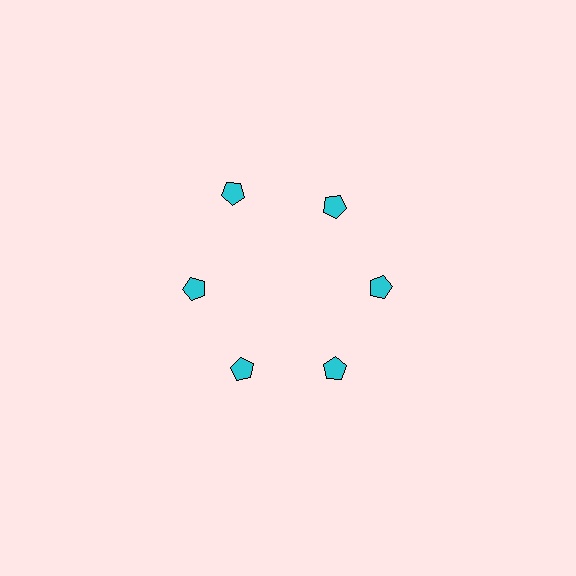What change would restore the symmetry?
The symmetry would be restored by moving it inward, back onto the ring so that all 6 pentagons sit at equal angles and equal distance from the center.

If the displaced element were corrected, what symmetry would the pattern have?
It would have 6-fold rotational symmetry — the pattern would map onto itself every 60 degrees.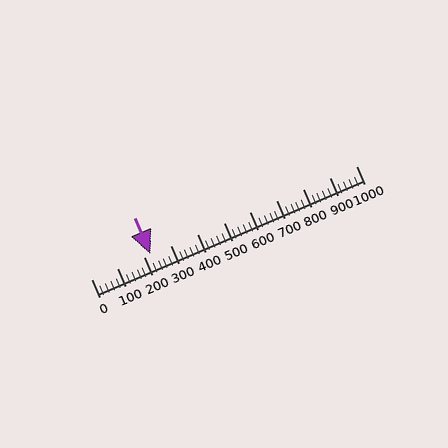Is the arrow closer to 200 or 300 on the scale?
The arrow is closer to 200.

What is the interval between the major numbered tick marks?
The major tick marks are spaced 100 units apart.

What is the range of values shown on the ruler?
The ruler shows values from 0 to 1000.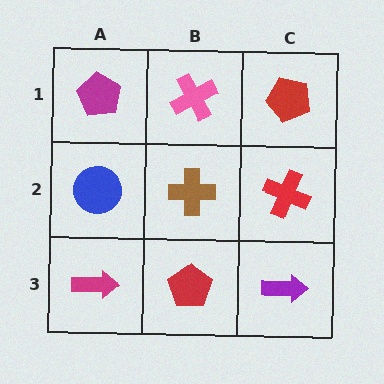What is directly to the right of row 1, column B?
A red pentagon.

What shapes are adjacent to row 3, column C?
A red cross (row 2, column C), a red pentagon (row 3, column B).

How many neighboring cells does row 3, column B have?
3.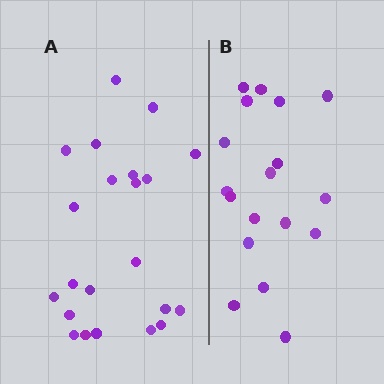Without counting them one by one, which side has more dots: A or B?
Region A (the left region) has more dots.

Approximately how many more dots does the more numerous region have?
Region A has about 4 more dots than region B.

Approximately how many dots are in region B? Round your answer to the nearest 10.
About 20 dots. (The exact count is 18, which rounds to 20.)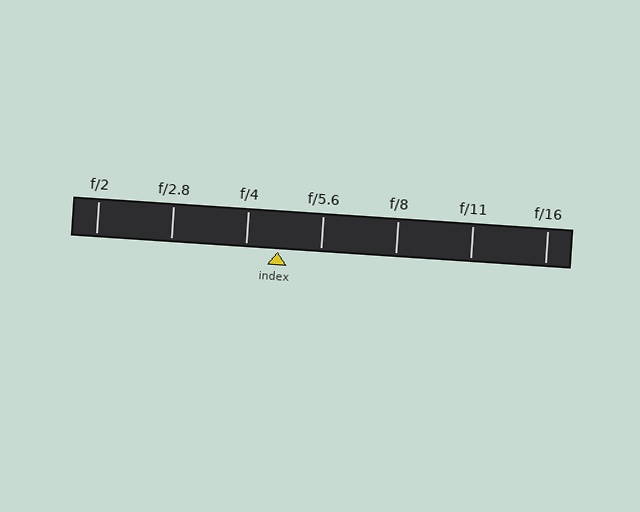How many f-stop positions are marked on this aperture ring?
There are 7 f-stop positions marked.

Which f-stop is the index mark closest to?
The index mark is closest to f/4.